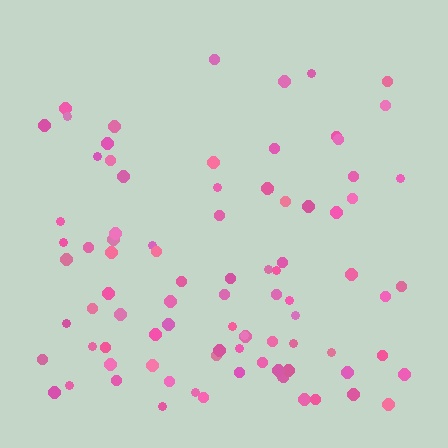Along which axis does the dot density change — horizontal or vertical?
Vertical.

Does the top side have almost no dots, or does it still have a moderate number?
Still a moderate number, just noticeably fewer than the bottom.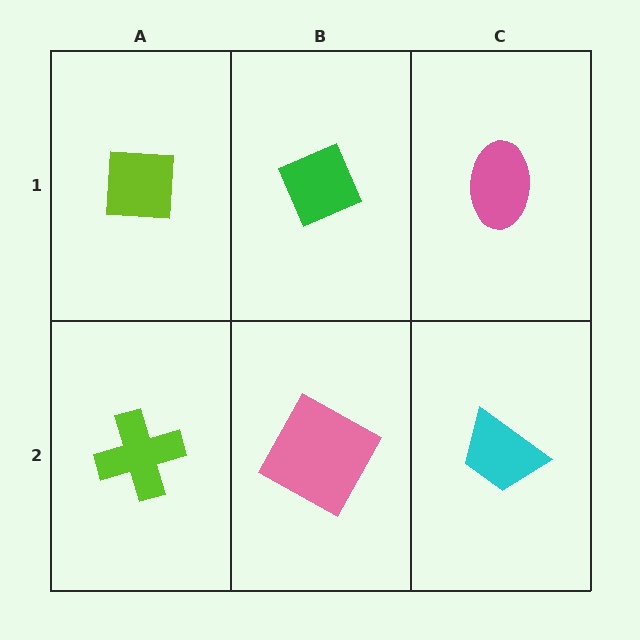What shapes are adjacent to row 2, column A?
A lime square (row 1, column A), a pink square (row 2, column B).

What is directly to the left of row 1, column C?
A green diamond.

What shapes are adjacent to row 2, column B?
A green diamond (row 1, column B), a lime cross (row 2, column A), a cyan trapezoid (row 2, column C).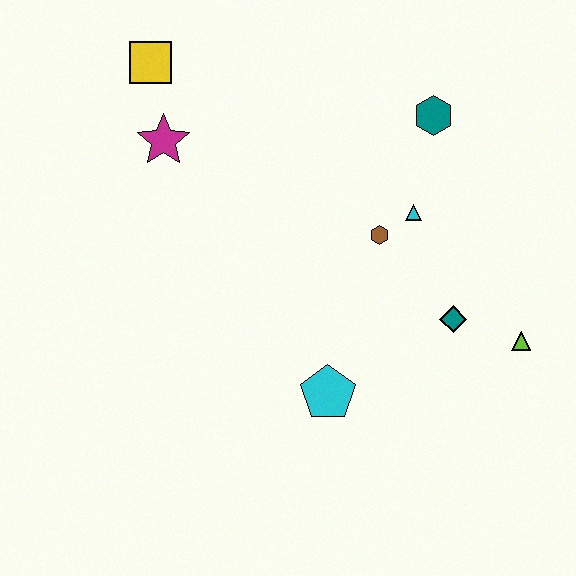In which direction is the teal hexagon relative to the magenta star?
The teal hexagon is to the right of the magenta star.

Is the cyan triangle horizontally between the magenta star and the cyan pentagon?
No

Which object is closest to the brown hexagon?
The cyan triangle is closest to the brown hexagon.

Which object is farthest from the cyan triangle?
The yellow square is farthest from the cyan triangle.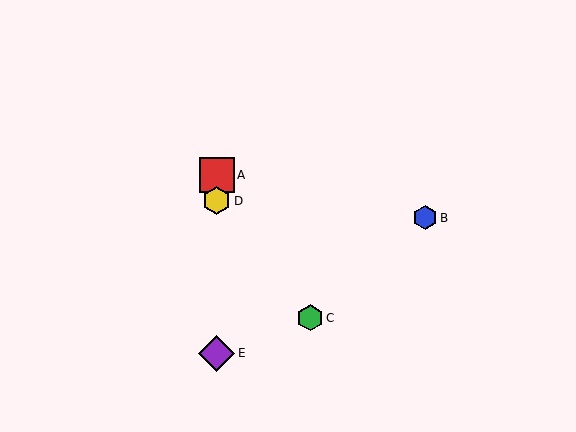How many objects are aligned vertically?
3 objects (A, D, E) are aligned vertically.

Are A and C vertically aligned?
No, A is at x≈217 and C is at x≈310.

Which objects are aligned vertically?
Objects A, D, E are aligned vertically.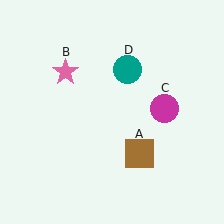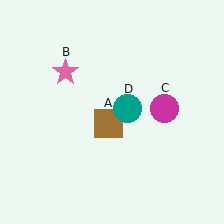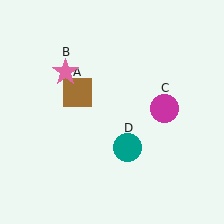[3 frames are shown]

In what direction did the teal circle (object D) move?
The teal circle (object D) moved down.